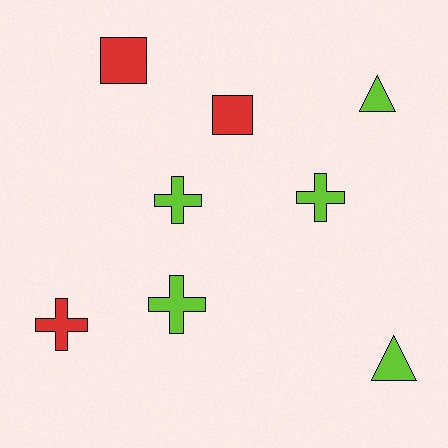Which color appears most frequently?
Lime, with 5 objects.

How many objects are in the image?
There are 8 objects.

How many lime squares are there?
There are no lime squares.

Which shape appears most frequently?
Cross, with 4 objects.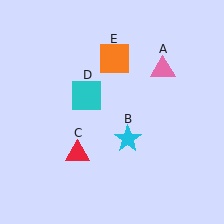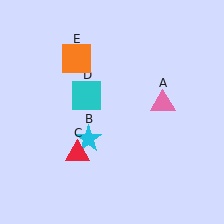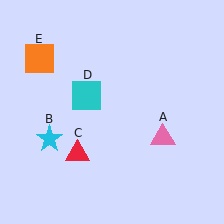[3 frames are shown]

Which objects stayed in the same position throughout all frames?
Red triangle (object C) and cyan square (object D) remained stationary.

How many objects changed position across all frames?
3 objects changed position: pink triangle (object A), cyan star (object B), orange square (object E).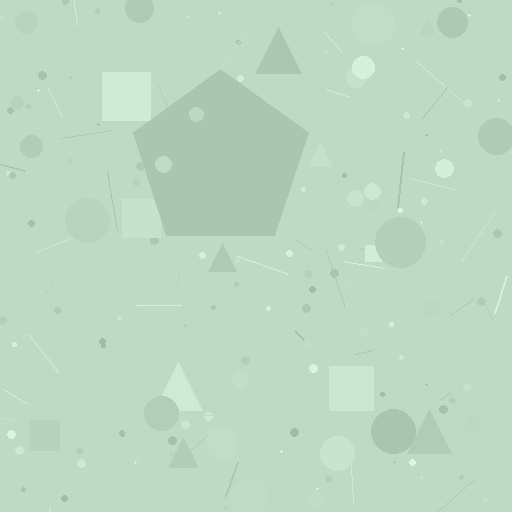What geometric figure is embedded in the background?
A pentagon is embedded in the background.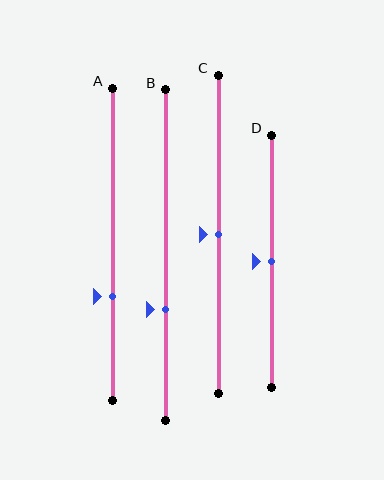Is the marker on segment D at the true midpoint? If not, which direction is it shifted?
Yes, the marker on segment D is at the true midpoint.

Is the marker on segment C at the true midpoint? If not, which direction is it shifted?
Yes, the marker on segment C is at the true midpoint.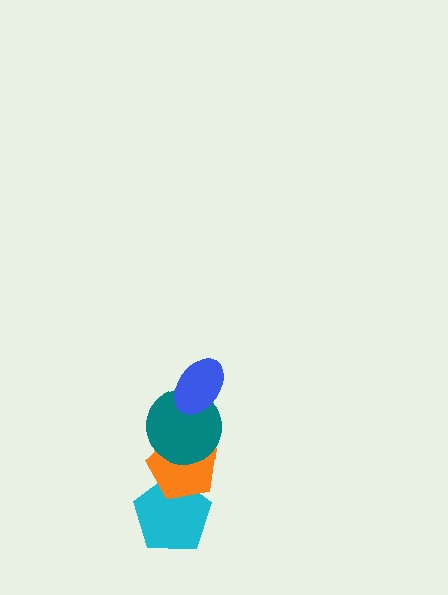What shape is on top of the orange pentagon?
The teal circle is on top of the orange pentagon.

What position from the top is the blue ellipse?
The blue ellipse is 1st from the top.